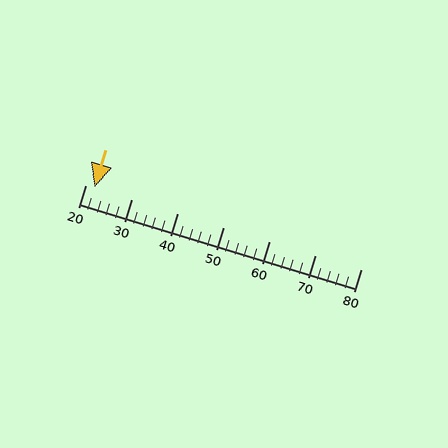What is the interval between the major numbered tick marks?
The major tick marks are spaced 10 units apart.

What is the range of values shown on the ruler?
The ruler shows values from 20 to 80.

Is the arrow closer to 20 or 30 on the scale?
The arrow is closer to 20.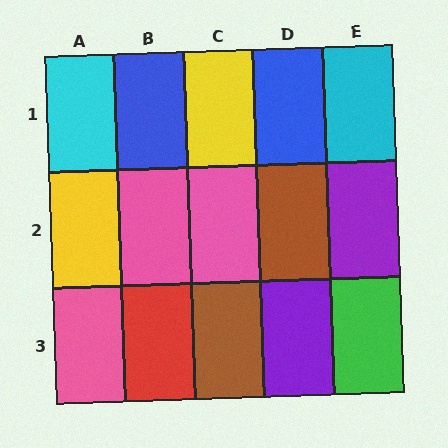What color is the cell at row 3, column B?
Red.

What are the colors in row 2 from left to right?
Yellow, pink, pink, brown, purple.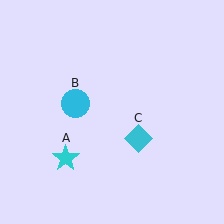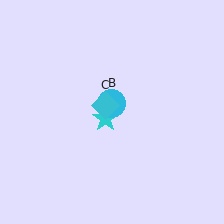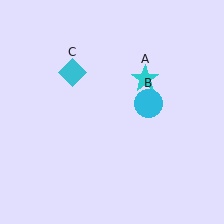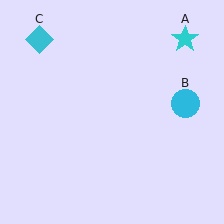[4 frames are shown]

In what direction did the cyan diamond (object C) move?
The cyan diamond (object C) moved up and to the left.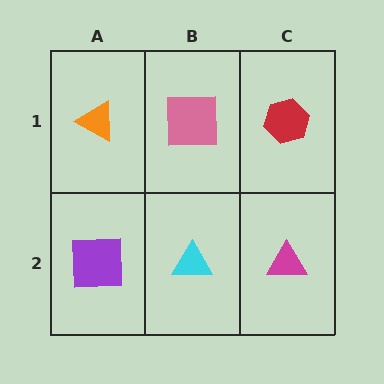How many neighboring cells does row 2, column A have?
2.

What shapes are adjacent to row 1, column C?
A magenta triangle (row 2, column C), a pink square (row 1, column B).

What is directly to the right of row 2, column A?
A cyan triangle.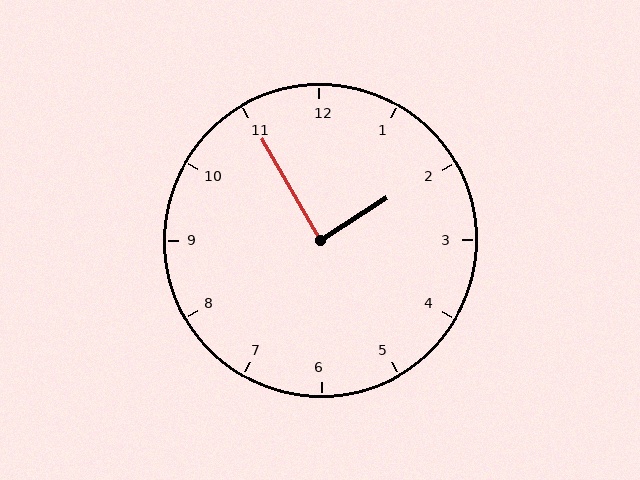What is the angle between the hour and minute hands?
Approximately 88 degrees.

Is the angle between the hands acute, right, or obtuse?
It is right.